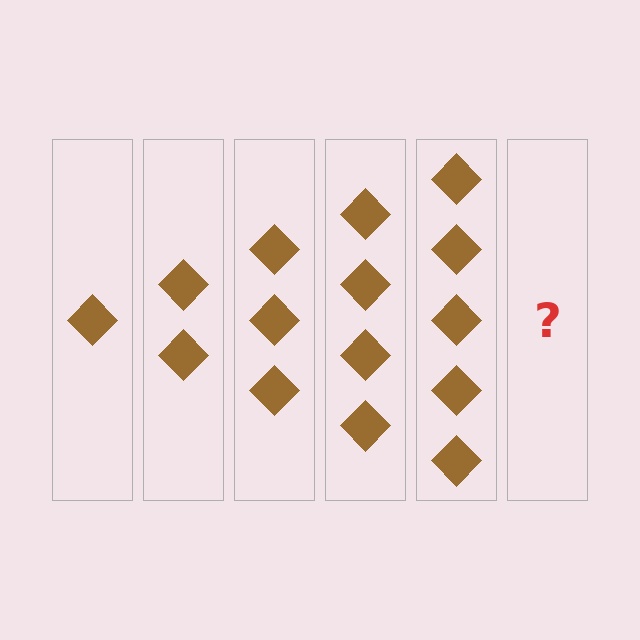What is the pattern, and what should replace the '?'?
The pattern is that each step adds one more diamond. The '?' should be 6 diamonds.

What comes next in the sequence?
The next element should be 6 diamonds.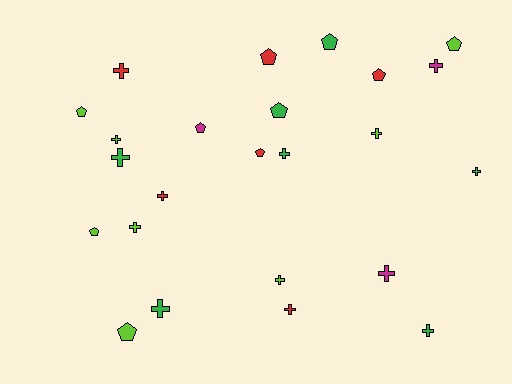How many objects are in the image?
There are 24 objects.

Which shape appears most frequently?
Cross, with 14 objects.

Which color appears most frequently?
Lime, with 8 objects.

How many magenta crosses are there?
There are 2 magenta crosses.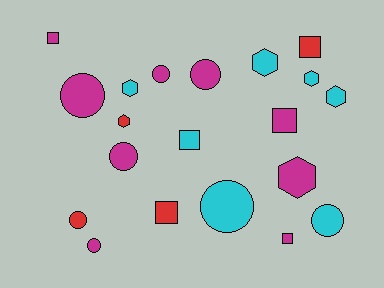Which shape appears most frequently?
Circle, with 8 objects.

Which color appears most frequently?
Magenta, with 9 objects.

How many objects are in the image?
There are 20 objects.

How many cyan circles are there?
There are 2 cyan circles.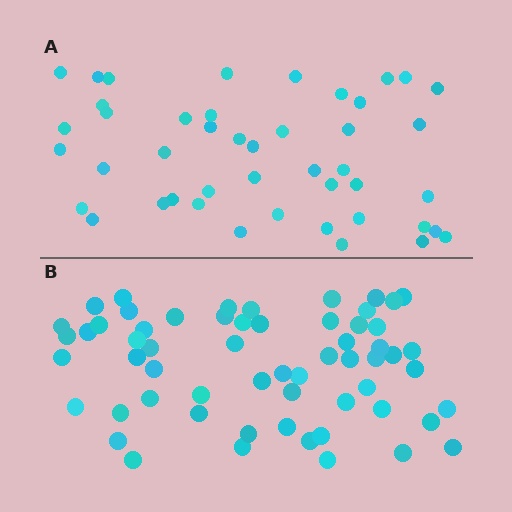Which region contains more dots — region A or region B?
Region B (the bottom region) has more dots.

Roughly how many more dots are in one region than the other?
Region B has approximately 15 more dots than region A.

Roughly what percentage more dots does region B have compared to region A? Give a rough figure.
About 35% more.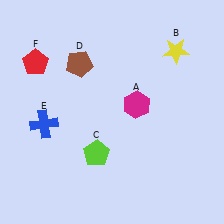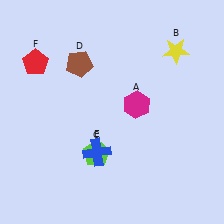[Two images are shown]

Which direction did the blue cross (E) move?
The blue cross (E) moved right.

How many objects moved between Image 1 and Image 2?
1 object moved between the two images.